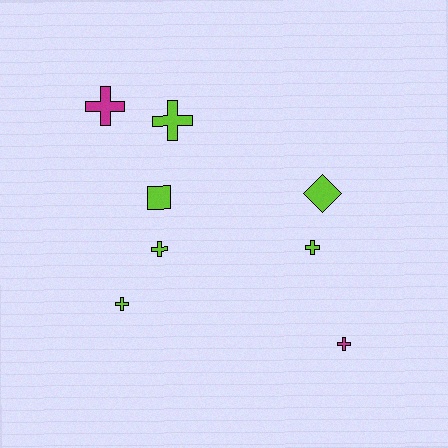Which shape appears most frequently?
Cross, with 6 objects.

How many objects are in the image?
There are 8 objects.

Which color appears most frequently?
Lime, with 6 objects.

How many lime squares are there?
There is 1 lime square.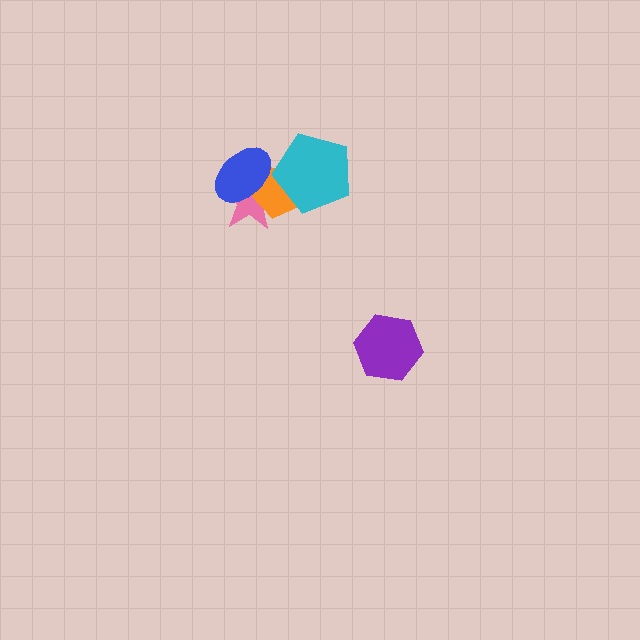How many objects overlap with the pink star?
2 objects overlap with the pink star.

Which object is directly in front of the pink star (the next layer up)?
The orange pentagon is directly in front of the pink star.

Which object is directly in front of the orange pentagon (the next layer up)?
The cyan pentagon is directly in front of the orange pentagon.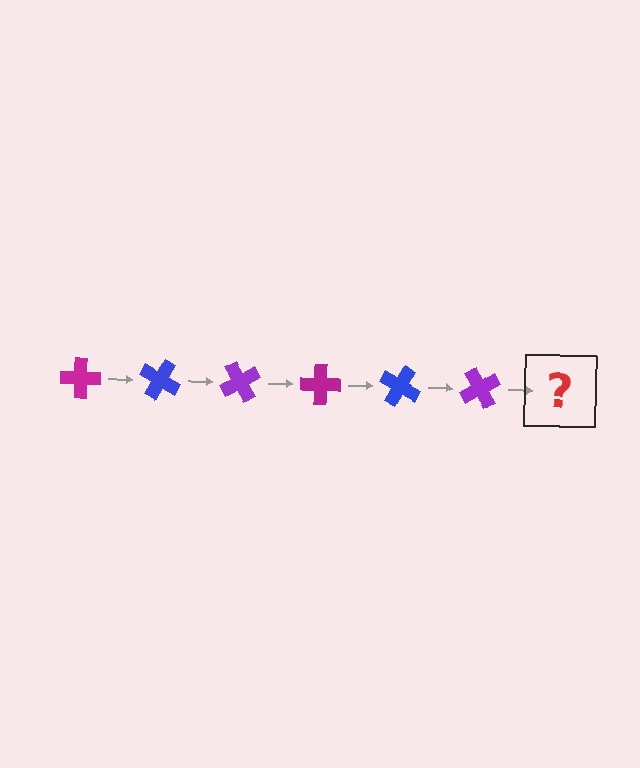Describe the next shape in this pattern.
It should be a magenta cross, rotated 180 degrees from the start.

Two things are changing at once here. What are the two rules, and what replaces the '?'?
The two rules are that it rotates 30 degrees each step and the color cycles through magenta, blue, and purple. The '?' should be a magenta cross, rotated 180 degrees from the start.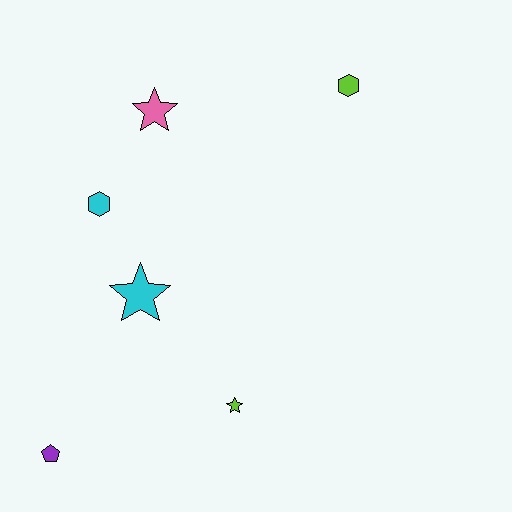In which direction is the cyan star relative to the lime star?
The cyan star is above the lime star.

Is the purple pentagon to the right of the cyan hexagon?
No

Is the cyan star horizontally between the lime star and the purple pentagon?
Yes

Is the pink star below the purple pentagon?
No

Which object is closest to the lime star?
The cyan star is closest to the lime star.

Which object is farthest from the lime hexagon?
The purple pentagon is farthest from the lime hexagon.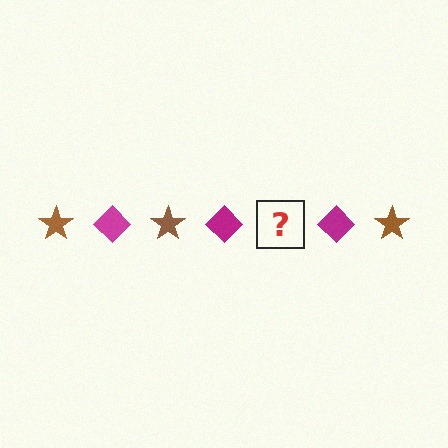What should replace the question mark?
The question mark should be replaced with a brown star.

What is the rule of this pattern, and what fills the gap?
The rule is that the pattern alternates between brown star and magenta diamond. The gap should be filled with a brown star.